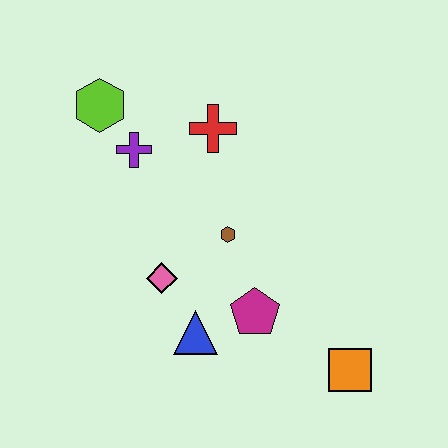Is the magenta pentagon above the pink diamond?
No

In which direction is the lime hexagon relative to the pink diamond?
The lime hexagon is above the pink diamond.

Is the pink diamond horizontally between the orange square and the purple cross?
Yes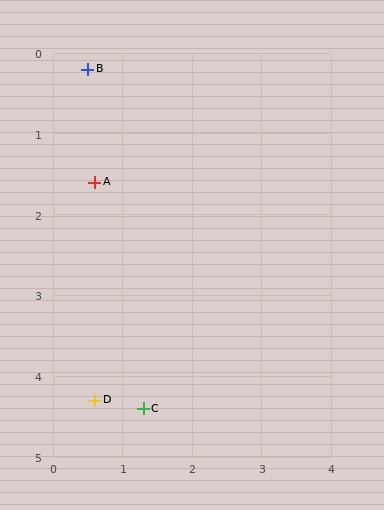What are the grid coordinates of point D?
Point D is at approximately (0.6, 4.3).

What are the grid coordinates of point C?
Point C is at approximately (1.3, 4.4).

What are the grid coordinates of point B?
Point B is at approximately (0.5, 0.2).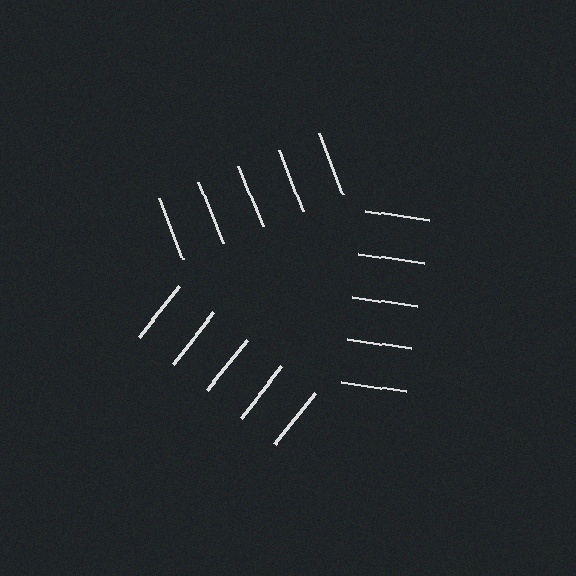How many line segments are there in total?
15 — 5 along each of the 3 edges.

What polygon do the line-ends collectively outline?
An illusory triangle — the line segments terminate on its edges but no continuous stroke is drawn.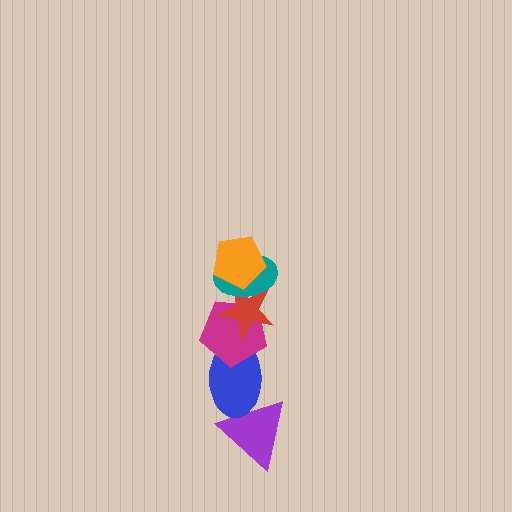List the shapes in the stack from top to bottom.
From top to bottom: the orange pentagon, the teal ellipse, the red star, the magenta pentagon, the blue ellipse, the purple triangle.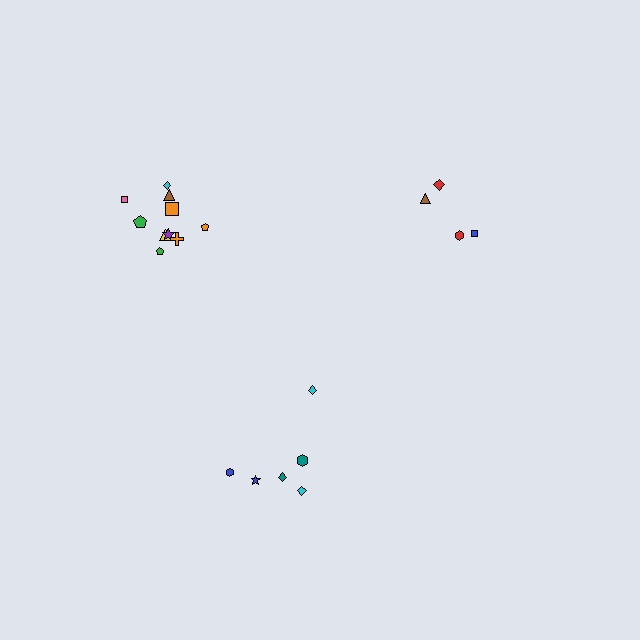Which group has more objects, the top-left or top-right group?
The top-left group.